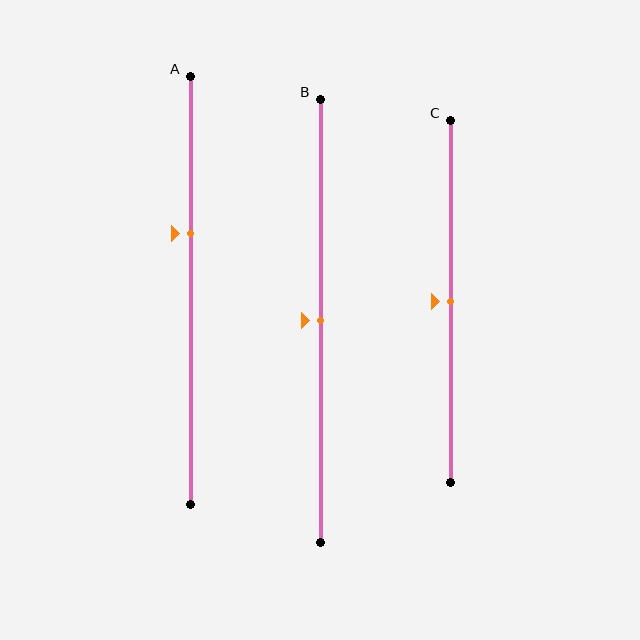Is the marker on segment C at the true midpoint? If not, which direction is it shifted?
Yes, the marker on segment C is at the true midpoint.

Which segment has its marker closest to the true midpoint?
Segment B has its marker closest to the true midpoint.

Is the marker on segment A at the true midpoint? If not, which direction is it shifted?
No, the marker on segment A is shifted upward by about 13% of the segment length.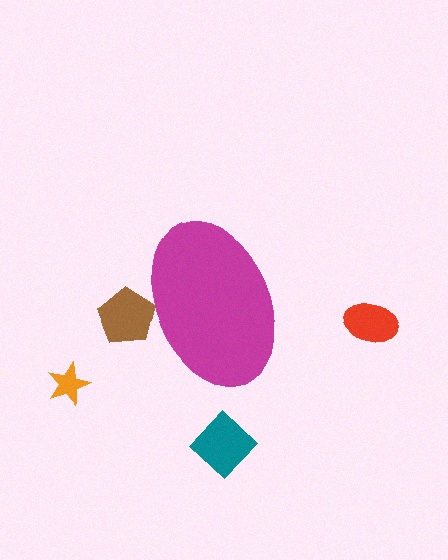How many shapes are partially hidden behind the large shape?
1 shape is partially hidden.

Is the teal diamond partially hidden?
No, the teal diamond is fully visible.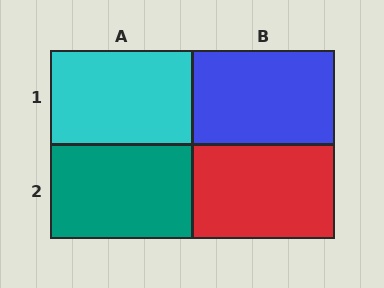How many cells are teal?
1 cell is teal.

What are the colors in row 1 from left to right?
Cyan, blue.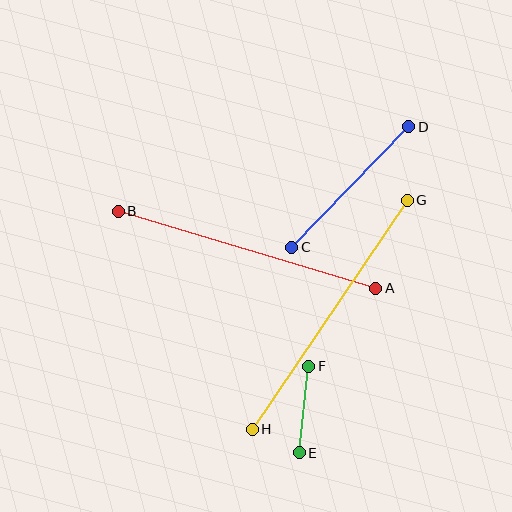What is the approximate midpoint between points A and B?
The midpoint is at approximately (247, 250) pixels.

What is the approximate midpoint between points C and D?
The midpoint is at approximately (350, 187) pixels.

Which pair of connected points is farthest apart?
Points G and H are farthest apart.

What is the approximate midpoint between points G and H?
The midpoint is at approximately (330, 315) pixels.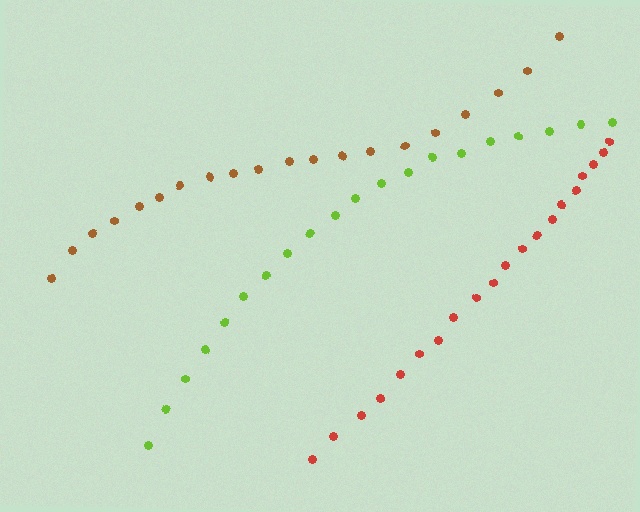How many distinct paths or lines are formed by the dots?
There are 3 distinct paths.